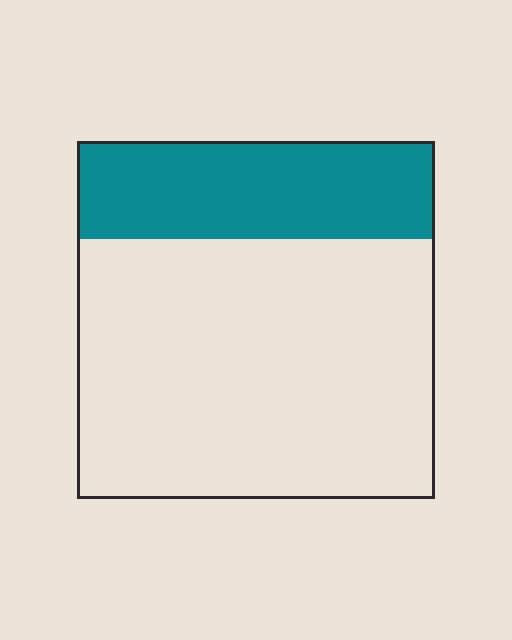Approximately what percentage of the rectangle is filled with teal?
Approximately 25%.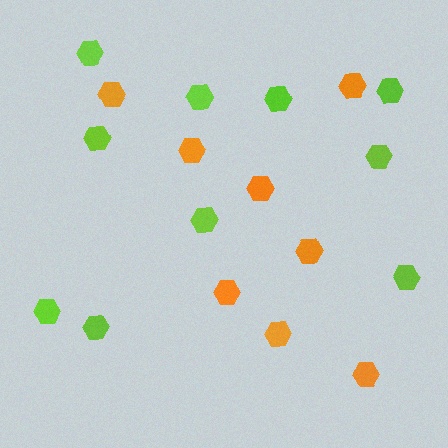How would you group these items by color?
There are 2 groups: one group of lime hexagons (10) and one group of orange hexagons (8).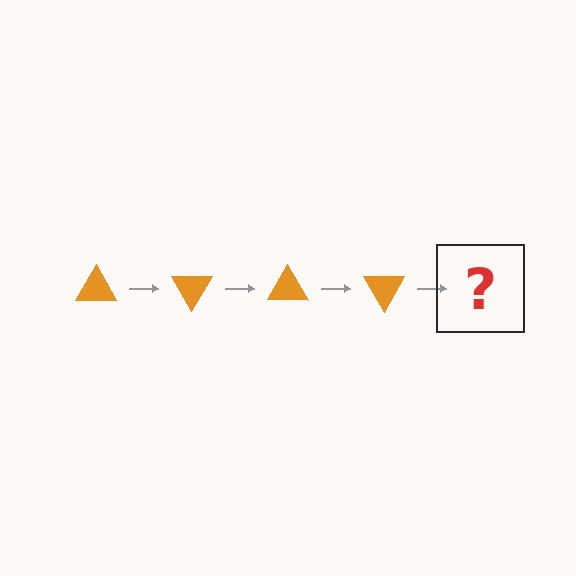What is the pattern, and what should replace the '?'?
The pattern is that the triangle rotates 60 degrees each step. The '?' should be an orange triangle rotated 240 degrees.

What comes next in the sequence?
The next element should be an orange triangle rotated 240 degrees.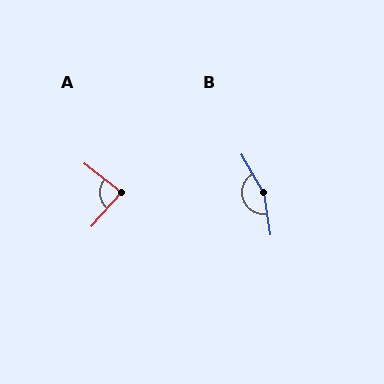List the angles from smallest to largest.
A (87°), B (159°).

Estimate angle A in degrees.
Approximately 87 degrees.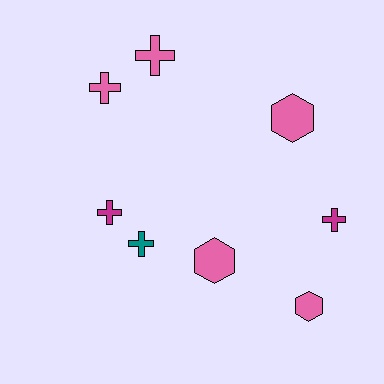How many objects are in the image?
There are 8 objects.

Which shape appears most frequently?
Cross, with 5 objects.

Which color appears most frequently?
Pink, with 5 objects.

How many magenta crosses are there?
There are 2 magenta crosses.